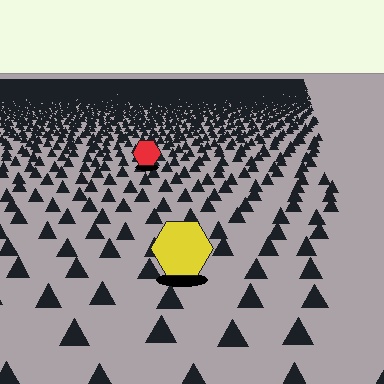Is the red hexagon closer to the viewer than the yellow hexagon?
No. The yellow hexagon is closer — you can tell from the texture gradient: the ground texture is coarser near it.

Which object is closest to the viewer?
The yellow hexagon is closest. The texture marks near it are larger and more spread out.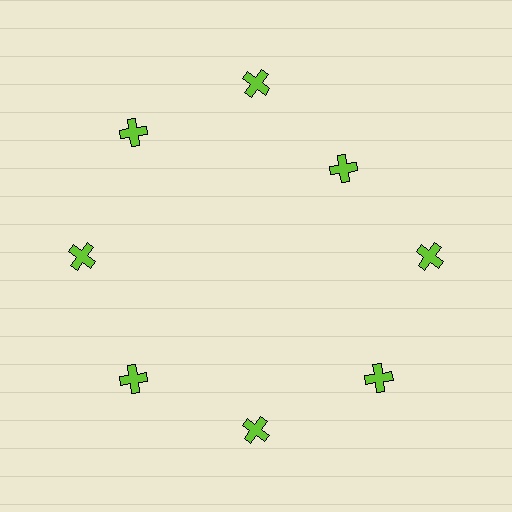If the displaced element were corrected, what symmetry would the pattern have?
It would have 8-fold rotational symmetry — the pattern would map onto itself every 45 degrees.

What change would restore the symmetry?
The symmetry would be restored by moving it outward, back onto the ring so that all 8 crosses sit at equal angles and equal distance from the center.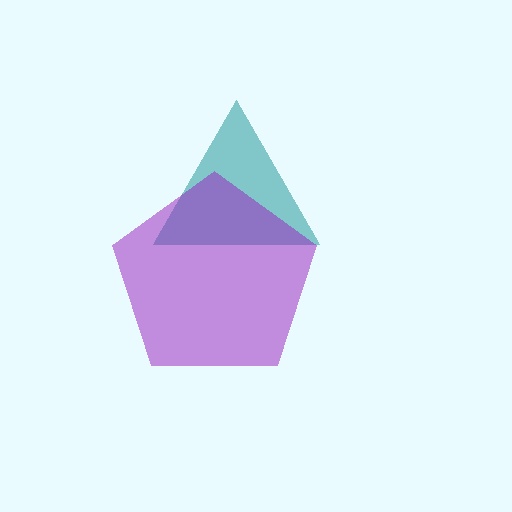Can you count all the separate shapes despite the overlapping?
Yes, there are 2 separate shapes.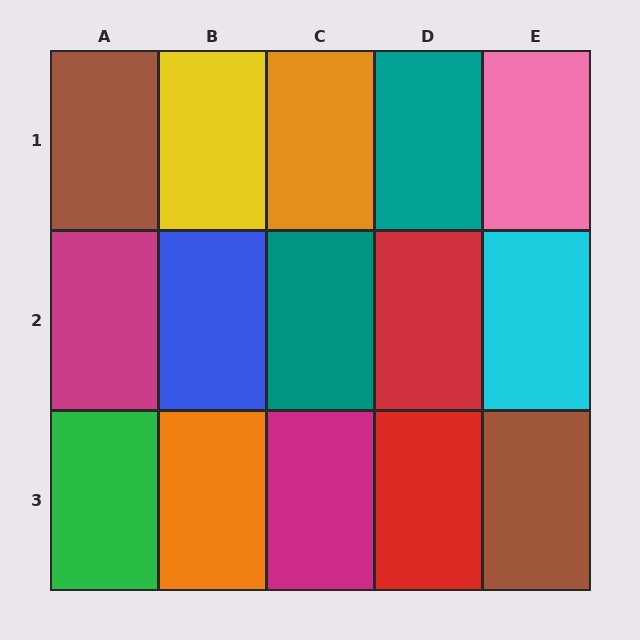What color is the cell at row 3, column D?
Red.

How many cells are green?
1 cell is green.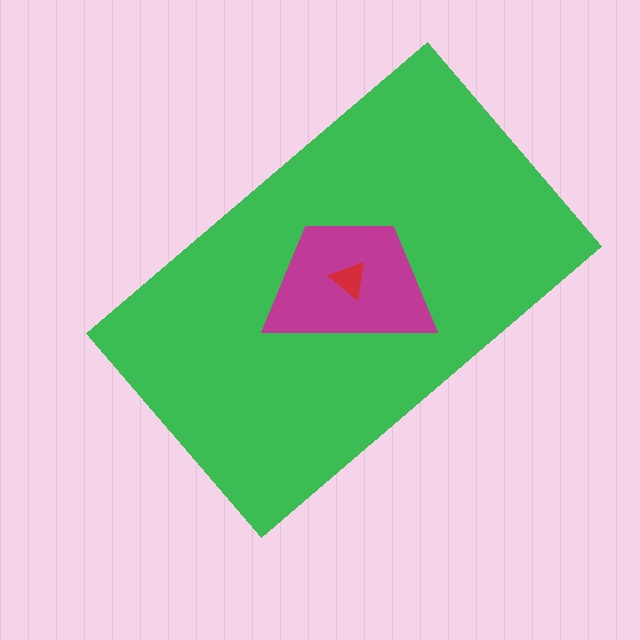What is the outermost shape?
The green rectangle.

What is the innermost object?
The red triangle.